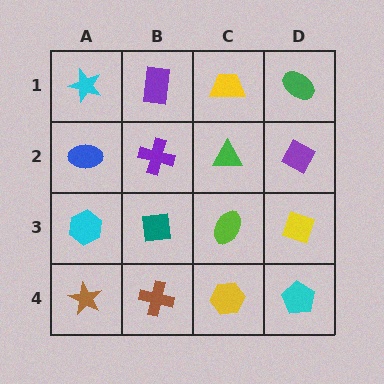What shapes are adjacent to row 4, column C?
A lime ellipse (row 3, column C), a brown cross (row 4, column B), a cyan pentagon (row 4, column D).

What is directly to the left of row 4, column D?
A yellow hexagon.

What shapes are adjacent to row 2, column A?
A cyan star (row 1, column A), a cyan hexagon (row 3, column A), a purple cross (row 2, column B).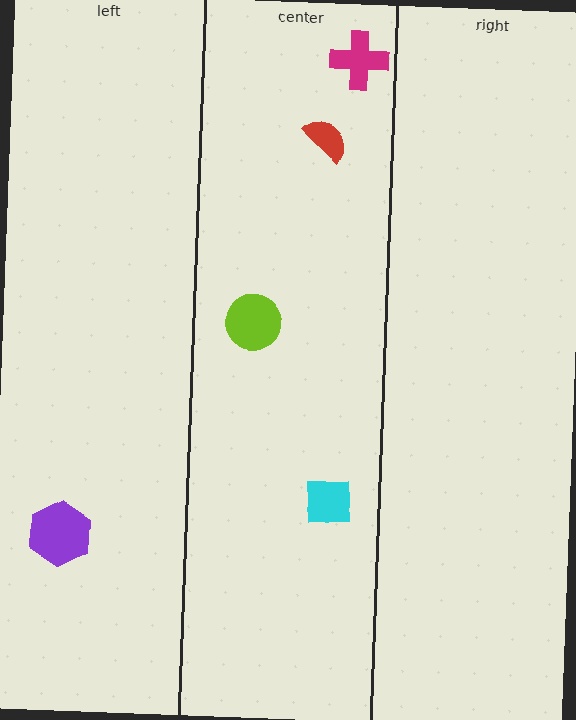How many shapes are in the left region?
1.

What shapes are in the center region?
The red semicircle, the magenta cross, the lime circle, the cyan square.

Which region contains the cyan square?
The center region.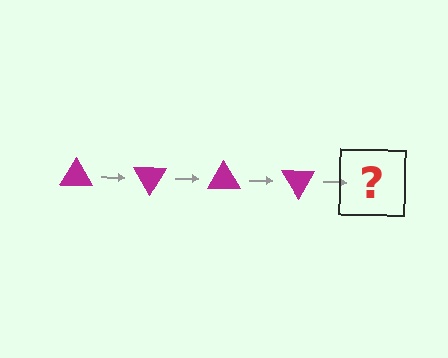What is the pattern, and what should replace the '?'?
The pattern is that the triangle rotates 60 degrees each step. The '?' should be a magenta triangle rotated 240 degrees.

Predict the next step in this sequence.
The next step is a magenta triangle rotated 240 degrees.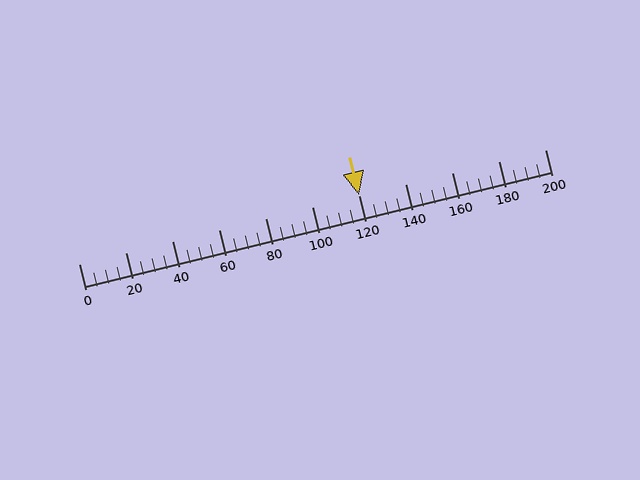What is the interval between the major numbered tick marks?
The major tick marks are spaced 20 units apart.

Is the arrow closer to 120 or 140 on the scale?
The arrow is closer to 120.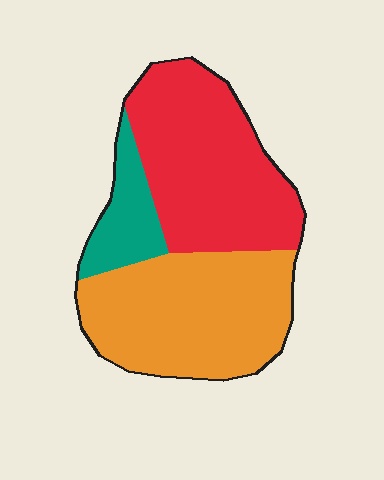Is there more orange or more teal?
Orange.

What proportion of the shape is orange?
Orange covers 44% of the shape.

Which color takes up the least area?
Teal, at roughly 15%.